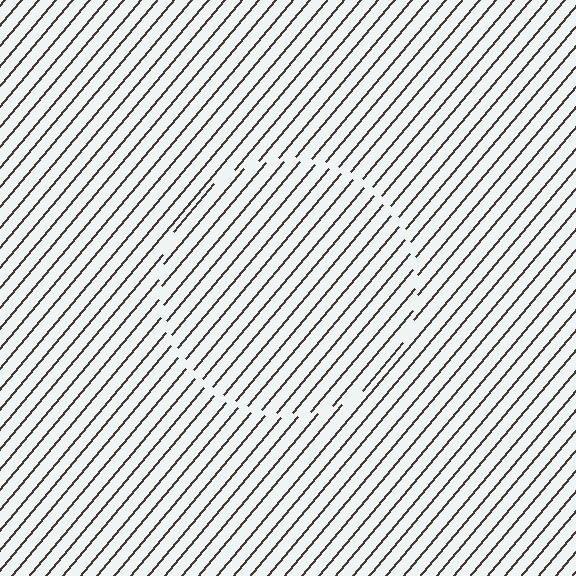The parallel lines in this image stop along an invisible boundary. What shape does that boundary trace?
An illusory circle. The interior of the shape contains the same grating, shifted by half a period — the contour is defined by the phase discontinuity where line-ends from the inner and outer gratings abut.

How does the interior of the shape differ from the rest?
The interior of the shape contains the same grating, shifted by half a period — the contour is defined by the phase discontinuity where line-ends from the inner and outer gratings abut.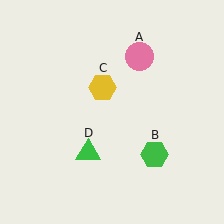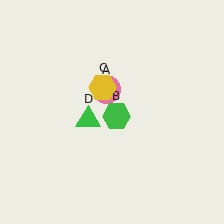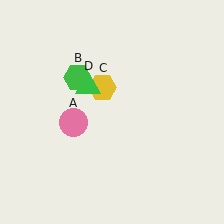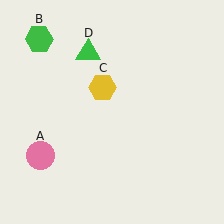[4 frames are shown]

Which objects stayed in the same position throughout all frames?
Yellow hexagon (object C) remained stationary.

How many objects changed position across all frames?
3 objects changed position: pink circle (object A), green hexagon (object B), green triangle (object D).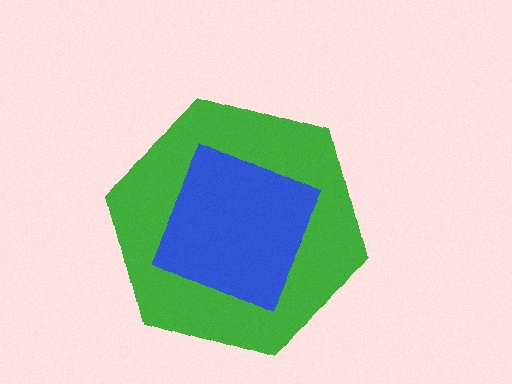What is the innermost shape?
The blue diamond.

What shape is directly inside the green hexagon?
The blue diamond.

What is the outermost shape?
The green hexagon.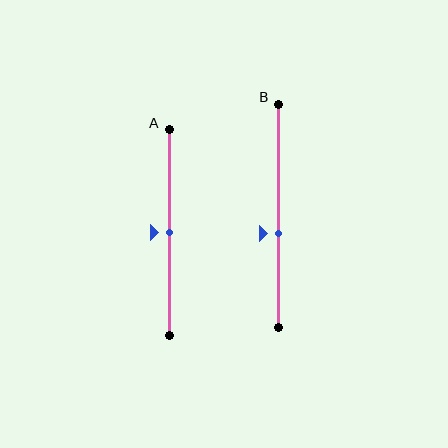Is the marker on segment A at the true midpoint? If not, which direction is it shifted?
Yes, the marker on segment A is at the true midpoint.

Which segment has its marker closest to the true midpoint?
Segment A has its marker closest to the true midpoint.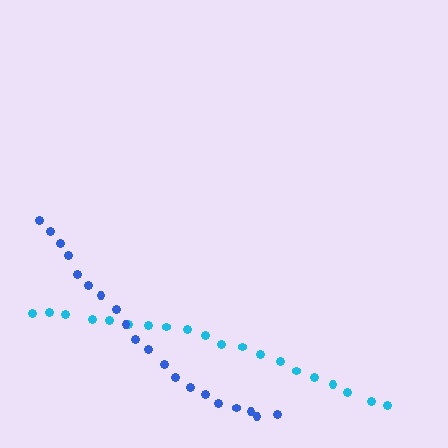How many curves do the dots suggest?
There are 2 distinct paths.